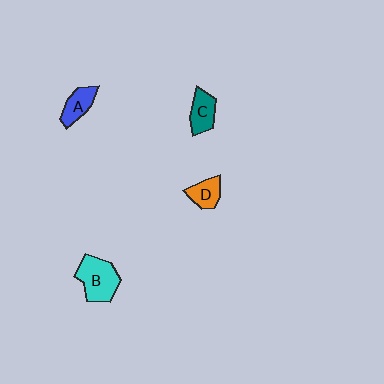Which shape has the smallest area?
Shape D (orange).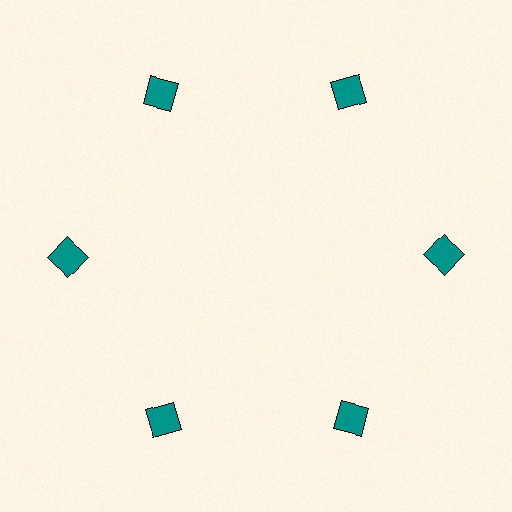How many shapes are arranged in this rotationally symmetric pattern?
There are 6 shapes, arranged in 6 groups of 1.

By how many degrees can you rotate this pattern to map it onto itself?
The pattern maps onto itself every 60 degrees of rotation.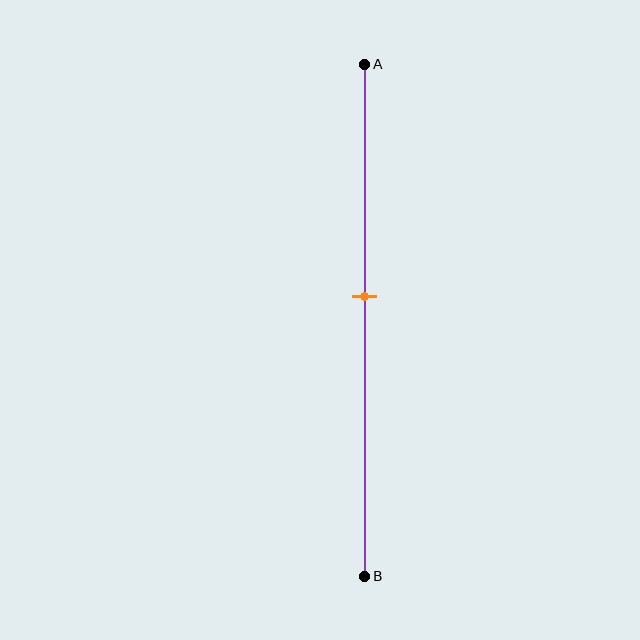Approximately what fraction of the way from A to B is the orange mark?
The orange mark is approximately 45% of the way from A to B.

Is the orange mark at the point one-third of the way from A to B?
No, the mark is at about 45% from A, not at the 33% one-third point.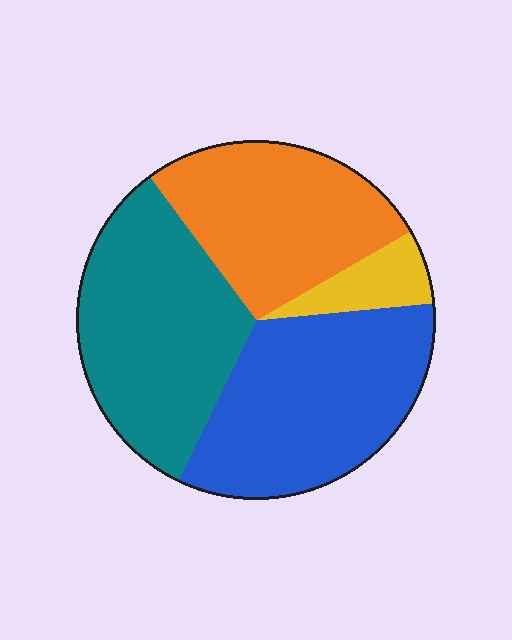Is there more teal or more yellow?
Teal.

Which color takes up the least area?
Yellow, at roughly 5%.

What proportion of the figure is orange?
Orange takes up between a sixth and a third of the figure.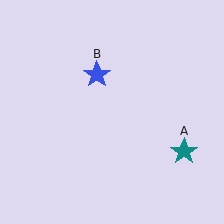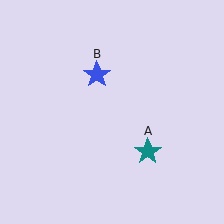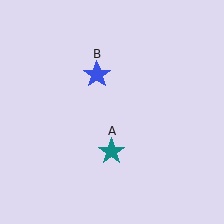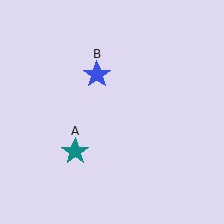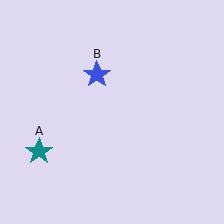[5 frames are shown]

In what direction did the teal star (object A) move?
The teal star (object A) moved left.